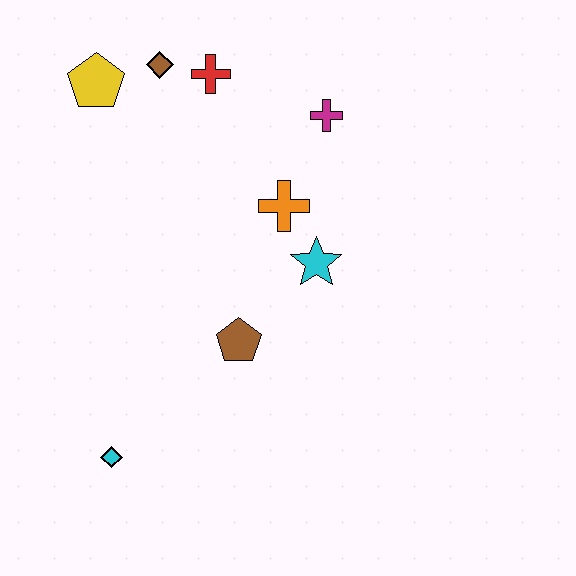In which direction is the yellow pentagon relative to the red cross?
The yellow pentagon is to the left of the red cross.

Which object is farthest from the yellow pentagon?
The cyan diamond is farthest from the yellow pentagon.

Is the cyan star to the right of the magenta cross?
No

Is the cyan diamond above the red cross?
No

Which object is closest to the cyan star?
The orange cross is closest to the cyan star.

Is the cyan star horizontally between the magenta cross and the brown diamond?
Yes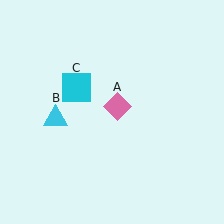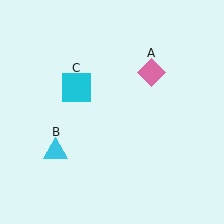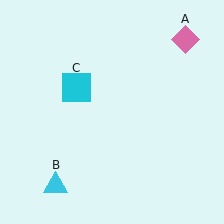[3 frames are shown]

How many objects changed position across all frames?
2 objects changed position: pink diamond (object A), cyan triangle (object B).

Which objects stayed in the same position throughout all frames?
Cyan square (object C) remained stationary.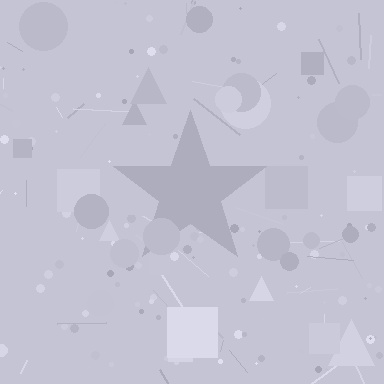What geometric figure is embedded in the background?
A star is embedded in the background.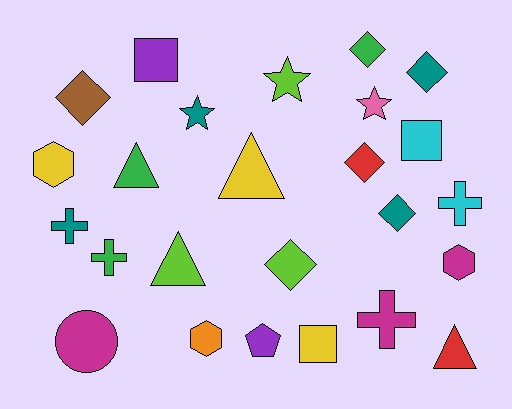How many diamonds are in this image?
There are 6 diamonds.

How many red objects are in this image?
There are 2 red objects.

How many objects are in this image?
There are 25 objects.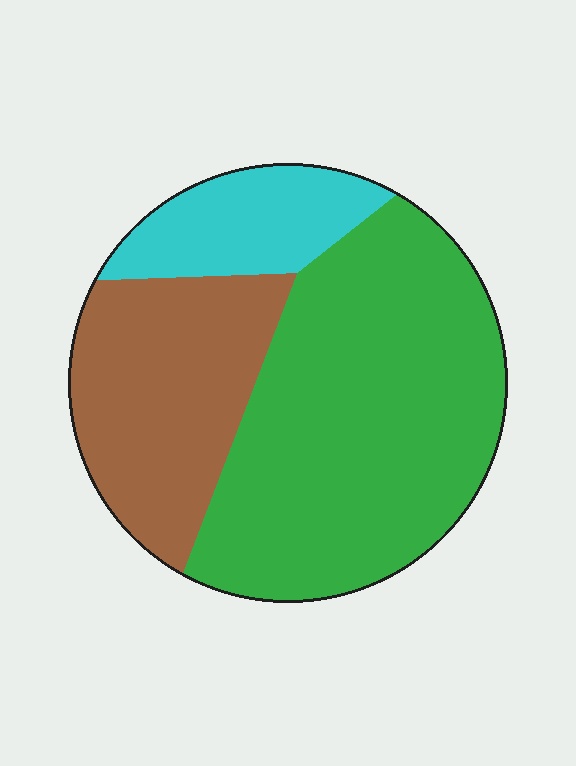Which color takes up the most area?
Green, at roughly 55%.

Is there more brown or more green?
Green.